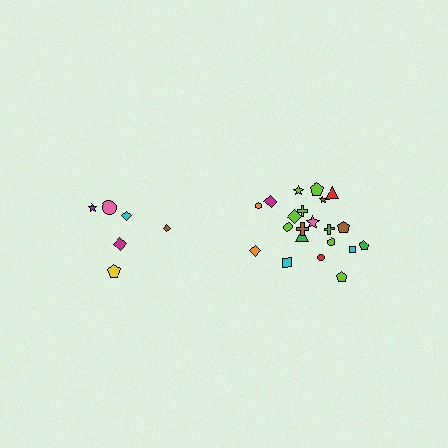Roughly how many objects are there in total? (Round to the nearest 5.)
Roughly 30 objects in total.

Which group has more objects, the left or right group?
The right group.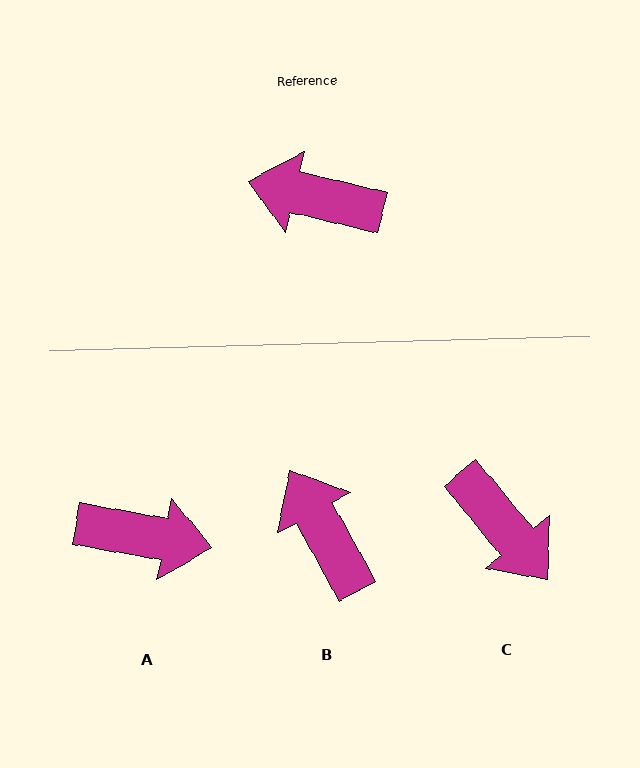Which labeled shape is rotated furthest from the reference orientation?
A, about 177 degrees away.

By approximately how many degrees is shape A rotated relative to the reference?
Approximately 177 degrees clockwise.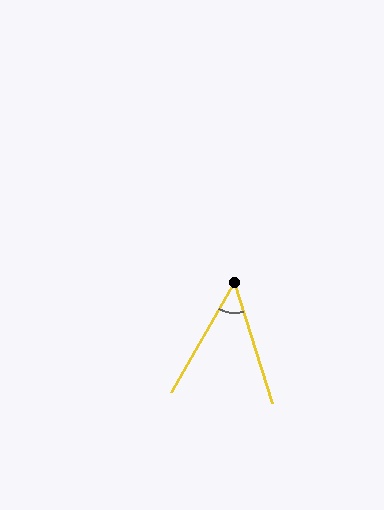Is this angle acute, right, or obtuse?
It is acute.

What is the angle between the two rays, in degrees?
Approximately 47 degrees.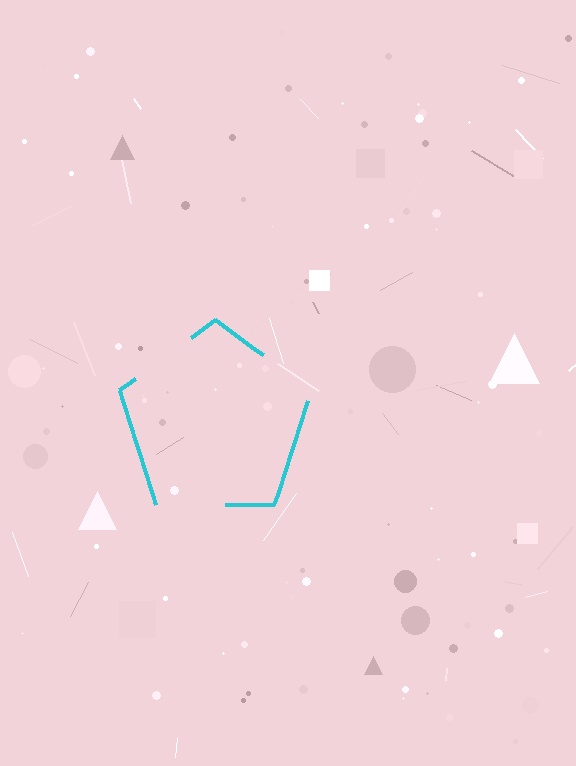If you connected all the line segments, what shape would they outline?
They would outline a pentagon.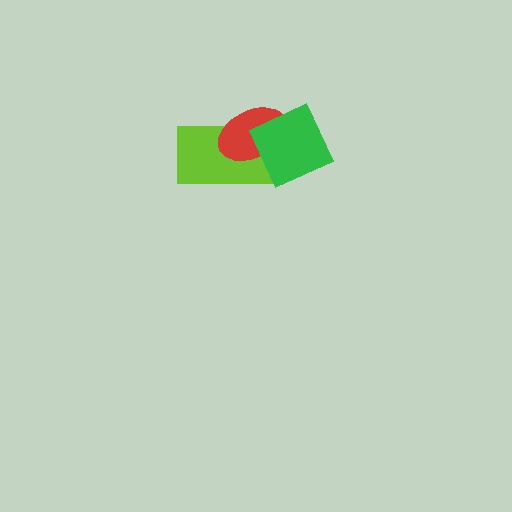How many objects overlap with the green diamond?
2 objects overlap with the green diamond.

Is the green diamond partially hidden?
No, no other shape covers it.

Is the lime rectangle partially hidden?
Yes, it is partially covered by another shape.